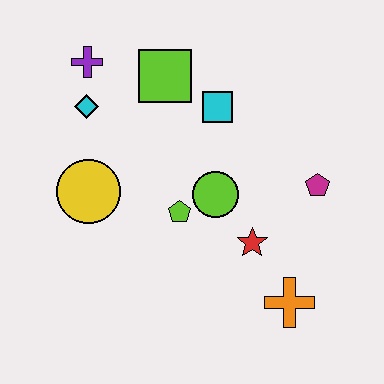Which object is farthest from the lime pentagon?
The purple cross is farthest from the lime pentagon.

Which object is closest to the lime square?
The cyan square is closest to the lime square.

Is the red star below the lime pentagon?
Yes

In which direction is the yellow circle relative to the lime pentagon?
The yellow circle is to the left of the lime pentagon.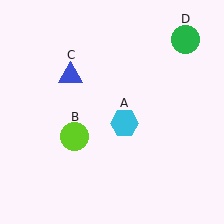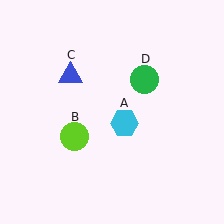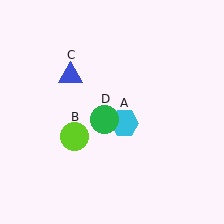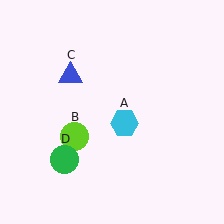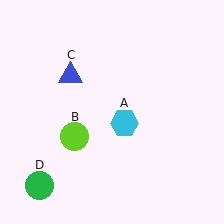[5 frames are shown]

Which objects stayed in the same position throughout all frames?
Cyan hexagon (object A) and lime circle (object B) and blue triangle (object C) remained stationary.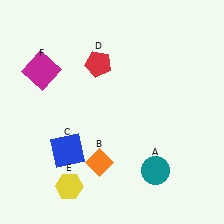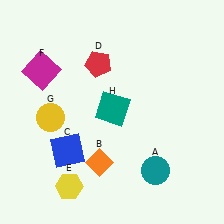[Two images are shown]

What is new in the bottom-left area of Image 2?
A yellow circle (G) was added in the bottom-left area of Image 2.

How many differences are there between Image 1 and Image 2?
There are 2 differences between the two images.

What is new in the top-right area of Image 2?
A teal square (H) was added in the top-right area of Image 2.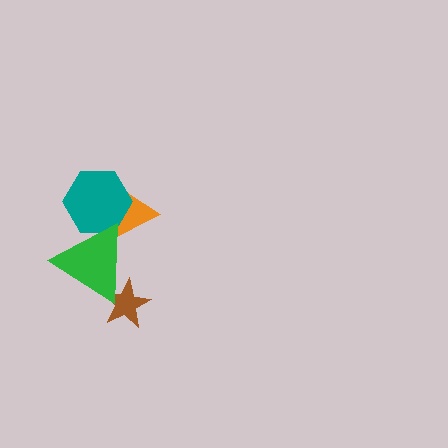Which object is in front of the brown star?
The green triangle is in front of the brown star.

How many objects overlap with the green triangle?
3 objects overlap with the green triangle.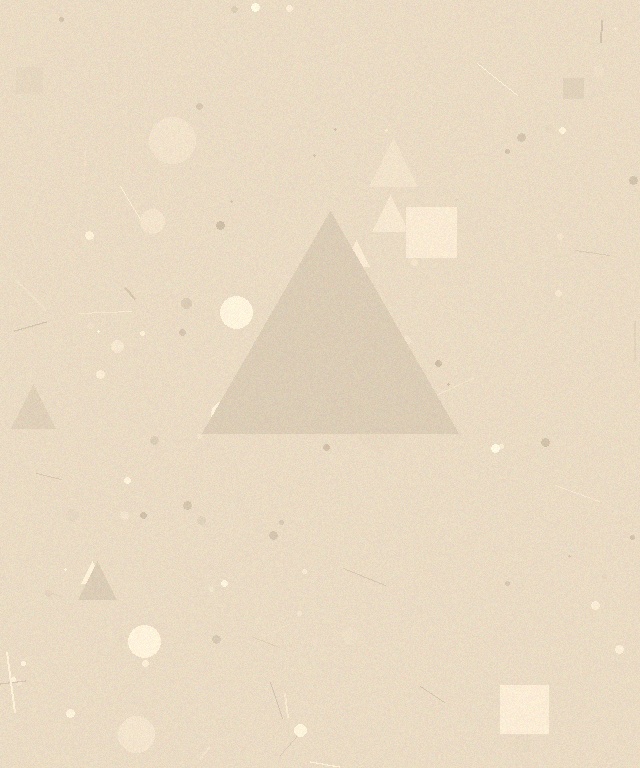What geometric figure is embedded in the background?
A triangle is embedded in the background.